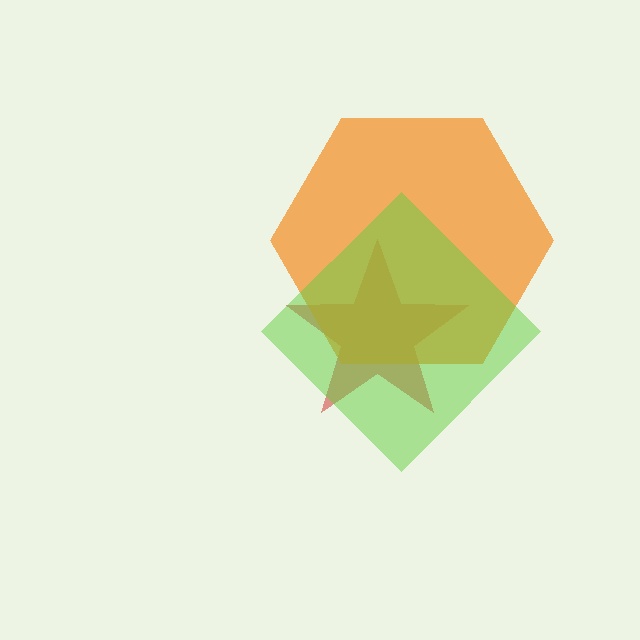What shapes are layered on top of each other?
The layered shapes are: a red star, an orange hexagon, a lime diamond.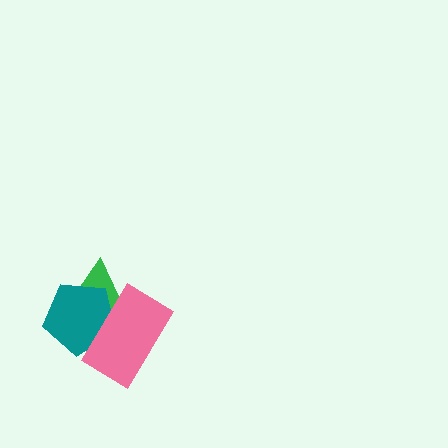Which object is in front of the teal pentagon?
The pink rectangle is in front of the teal pentagon.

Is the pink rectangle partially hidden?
No, no other shape covers it.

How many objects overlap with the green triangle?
2 objects overlap with the green triangle.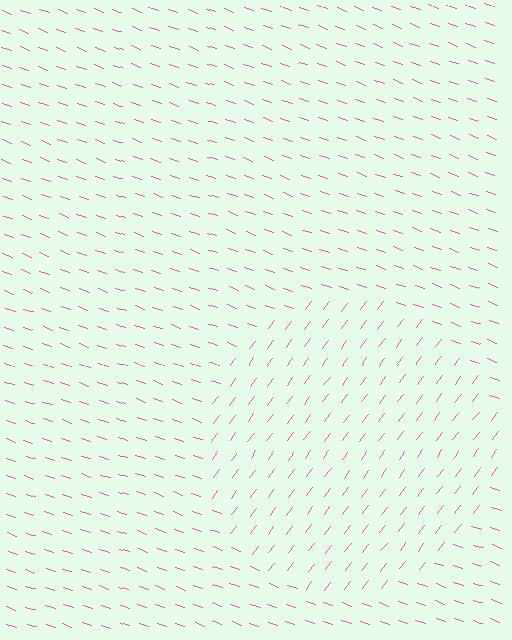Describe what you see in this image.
The image is filled with small pink line segments. A circle region in the image has lines oriented differently from the surrounding lines, creating a visible texture boundary.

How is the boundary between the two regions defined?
The boundary is defined purely by a change in line orientation (approximately 72 degrees difference). All lines are the same color and thickness.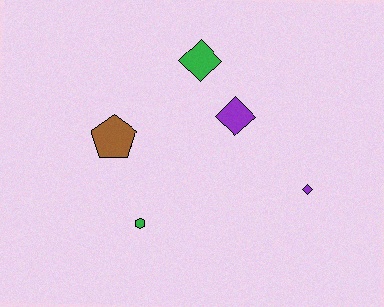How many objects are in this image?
There are 5 objects.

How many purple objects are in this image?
There are 2 purple objects.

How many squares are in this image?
There are no squares.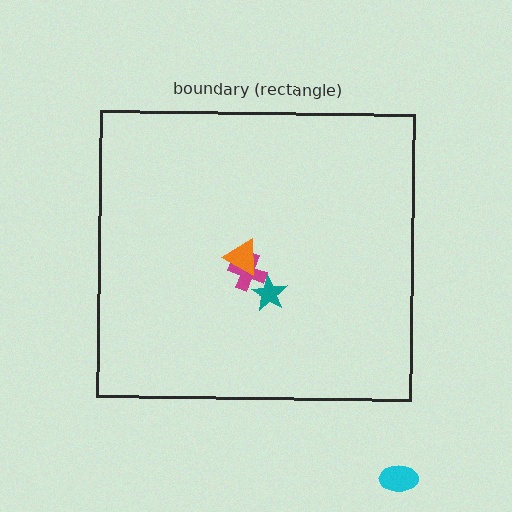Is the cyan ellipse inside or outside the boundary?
Outside.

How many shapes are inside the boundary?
3 inside, 1 outside.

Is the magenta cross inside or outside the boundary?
Inside.